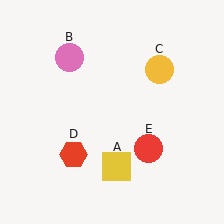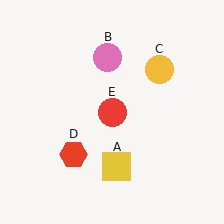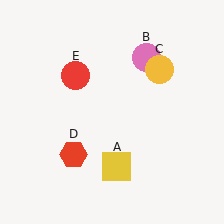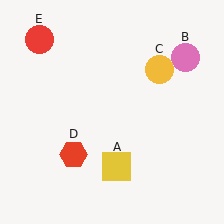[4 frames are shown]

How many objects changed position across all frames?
2 objects changed position: pink circle (object B), red circle (object E).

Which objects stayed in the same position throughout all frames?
Yellow square (object A) and yellow circle (object C) and red hexagon (object D) remained stationary.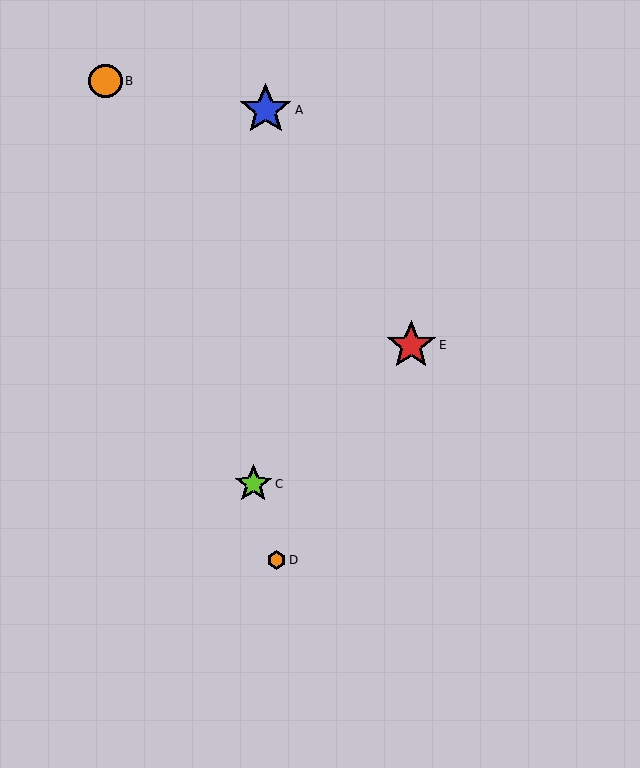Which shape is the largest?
The blue star (labeled A) is the largest.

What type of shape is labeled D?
Shape D is an orange hexagon.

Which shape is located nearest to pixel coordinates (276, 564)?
The orange hexagon (labeled D) at (277, 560) is nearest to that location.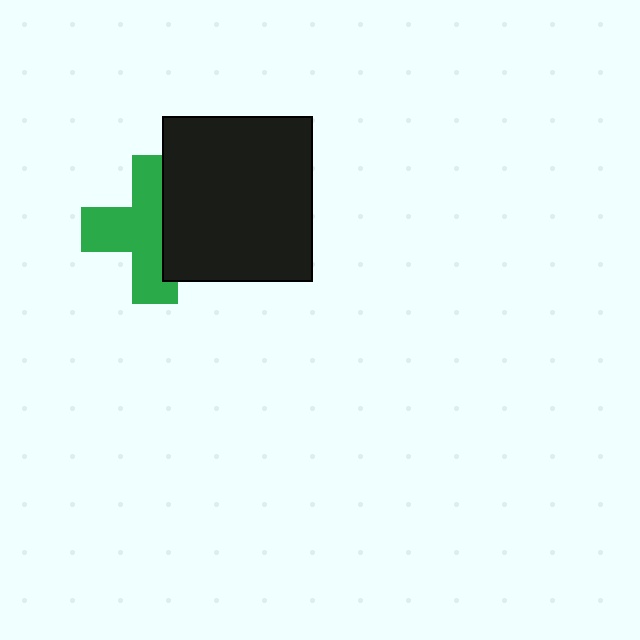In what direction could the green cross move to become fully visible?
The green cross could move left. That would shift it out from behind the black rectangle entirely.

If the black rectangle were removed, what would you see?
You would see the complete green cross.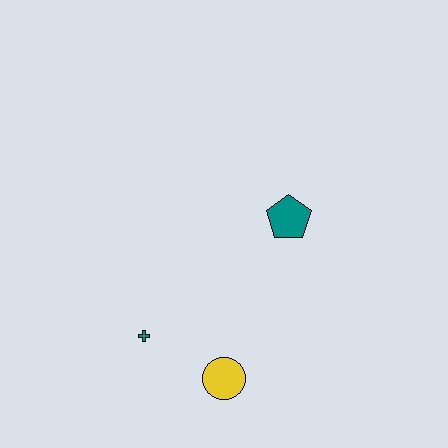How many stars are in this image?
There are no stars.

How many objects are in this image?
There are 3 objects.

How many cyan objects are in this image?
There are no cyan objects.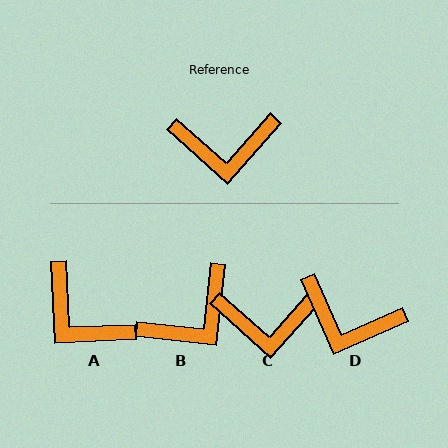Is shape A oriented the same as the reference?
No, it is off by about 46 degrees.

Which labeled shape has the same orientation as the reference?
C.